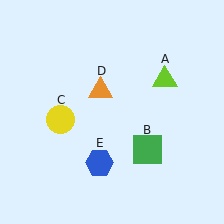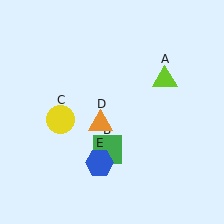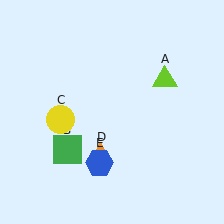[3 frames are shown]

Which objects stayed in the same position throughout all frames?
Lime triangle (object A) and yellow circle (object C) and blue hexagon (object E) remained stationary.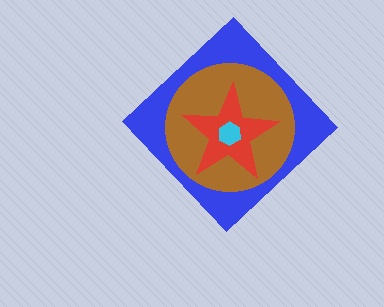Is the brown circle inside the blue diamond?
Yes.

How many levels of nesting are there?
4.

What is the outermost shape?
The blue diamond.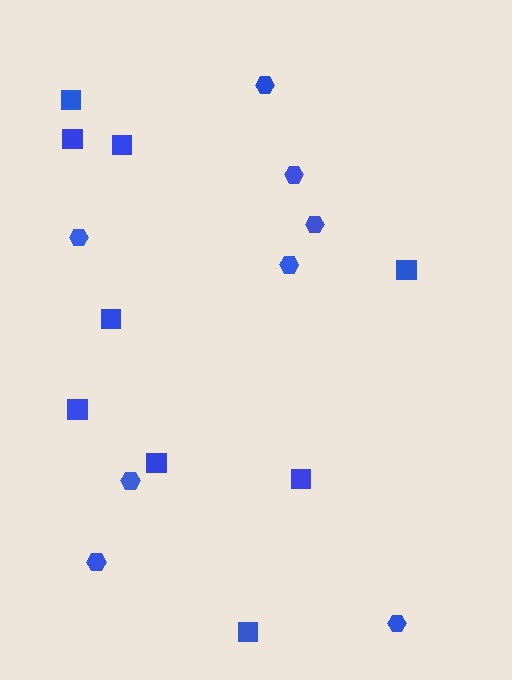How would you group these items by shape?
There are 2 groups: one group of squares (9) and one group of hexagons (8).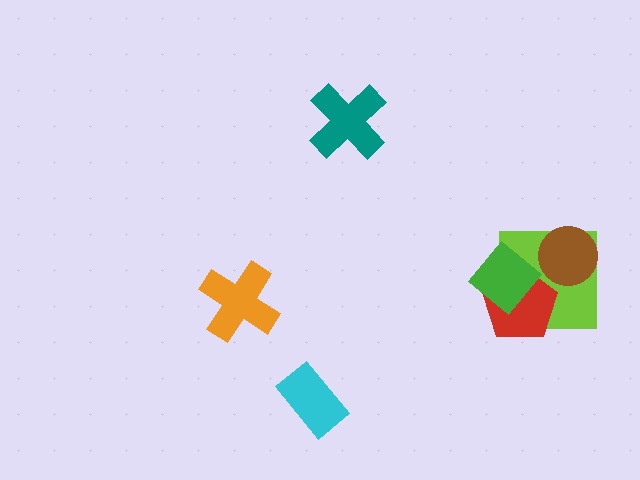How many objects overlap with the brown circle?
1 object overlaps with the brown circle.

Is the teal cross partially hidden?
No, no other shape covers it.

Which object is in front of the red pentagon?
The green diamond is in front of the red pentagon.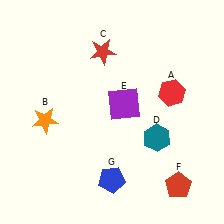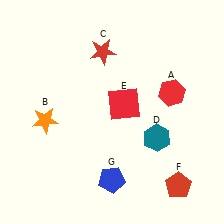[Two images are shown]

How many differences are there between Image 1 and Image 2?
There is 1 difference between the two images.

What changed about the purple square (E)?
In Image 1, E is purple. In Image 2, it changed to red.